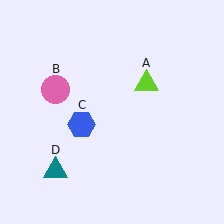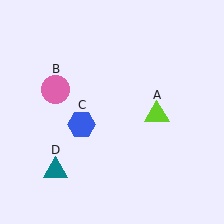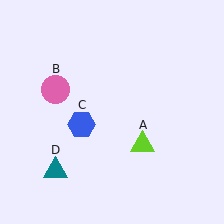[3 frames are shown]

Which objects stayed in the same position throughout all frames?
Pink circle (object B) and blue hexagon (object C) and teal triangle (object D) remained stationary.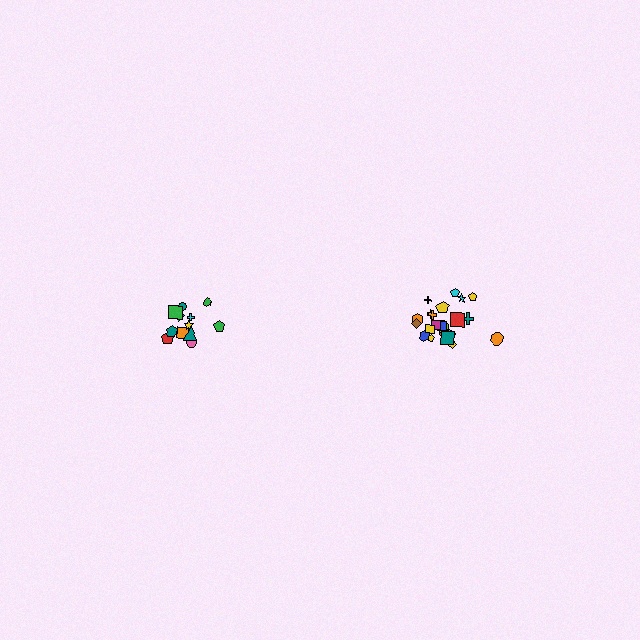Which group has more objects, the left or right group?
The right group.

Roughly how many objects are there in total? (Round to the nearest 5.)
Roughly 35 objects in total.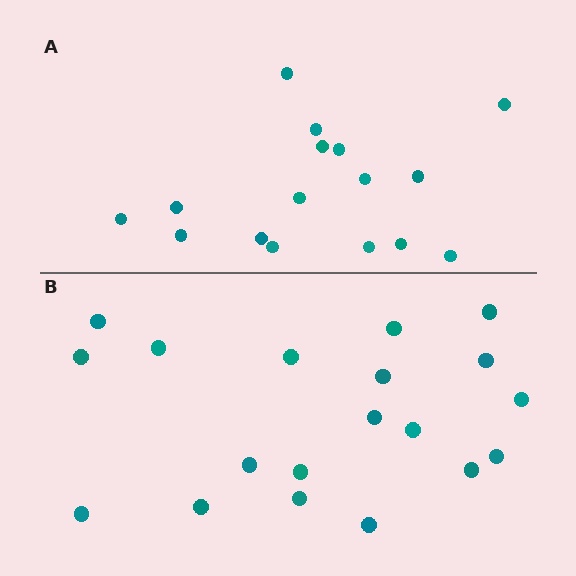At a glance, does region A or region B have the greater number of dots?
Region B (the bottom region) has more dots.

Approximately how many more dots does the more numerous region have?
Region B has just a few more — roughly 2 or 3 more dots than region A.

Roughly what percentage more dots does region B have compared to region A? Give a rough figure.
About 20% more.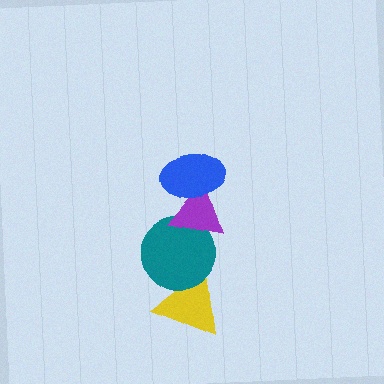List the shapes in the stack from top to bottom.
From top to bottom: the blue ellipse, the purple triangle, the teal circle, the yellow triangle.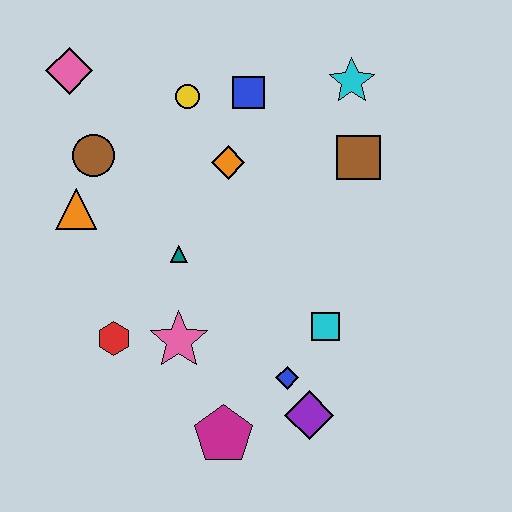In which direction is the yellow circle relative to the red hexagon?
The yellow circle is above the red hexagon.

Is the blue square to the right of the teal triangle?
Yes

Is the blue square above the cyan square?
Yes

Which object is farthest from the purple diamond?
The pink diamond is farthest from the purple diamond.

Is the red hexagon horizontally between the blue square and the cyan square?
No